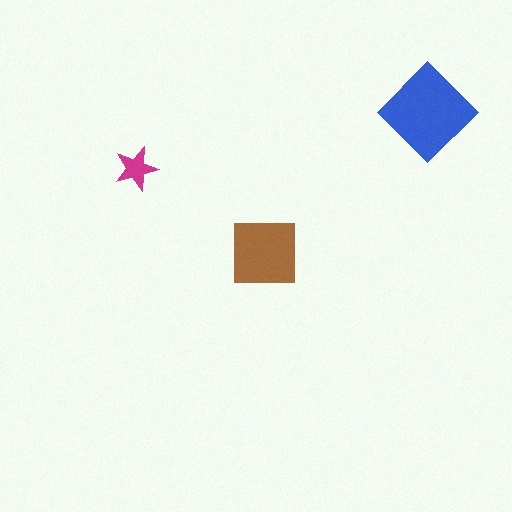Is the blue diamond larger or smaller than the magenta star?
Larger.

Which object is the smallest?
The magenta star.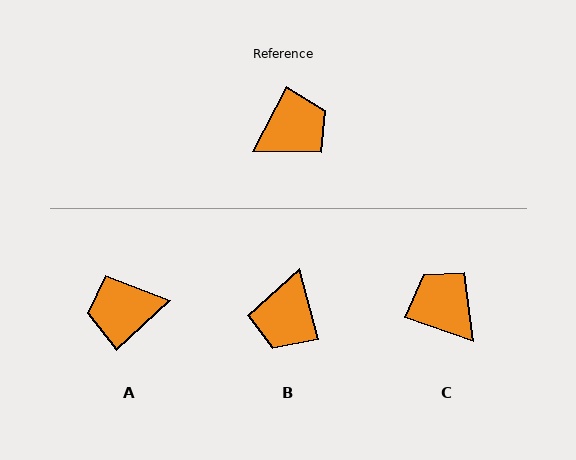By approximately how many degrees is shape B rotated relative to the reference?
Approximately 137 degrees clockwise.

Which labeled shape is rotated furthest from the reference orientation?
A, about 160 degrees away.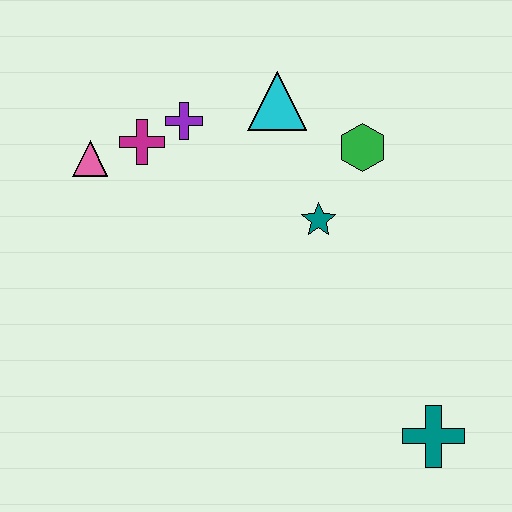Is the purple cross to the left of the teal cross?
Yes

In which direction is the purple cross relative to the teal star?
The purple cross is to the left of the teal star.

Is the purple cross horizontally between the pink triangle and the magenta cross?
No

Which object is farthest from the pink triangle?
The teal cross is farthest from the pink triangle.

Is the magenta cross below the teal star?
No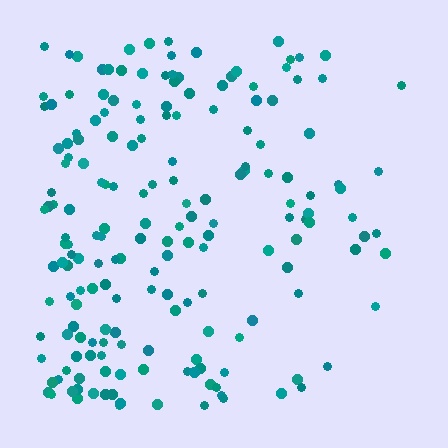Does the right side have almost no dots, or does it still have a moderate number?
Still a moderate number, just noticeably fewer than the left.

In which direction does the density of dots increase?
From right to left, with the left side densest.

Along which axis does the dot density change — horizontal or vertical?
Horizontal.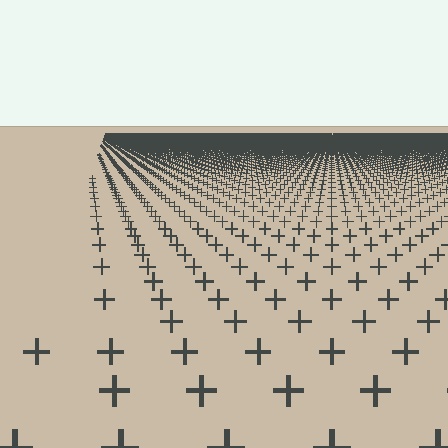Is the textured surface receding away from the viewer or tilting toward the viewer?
The surface is receding away from the viewer. Texture elements get smaller and denser toward the top.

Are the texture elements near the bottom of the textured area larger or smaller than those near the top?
Larger. Near the bottom, elements are closer to the viewer and appear at a bigger on-screen size.